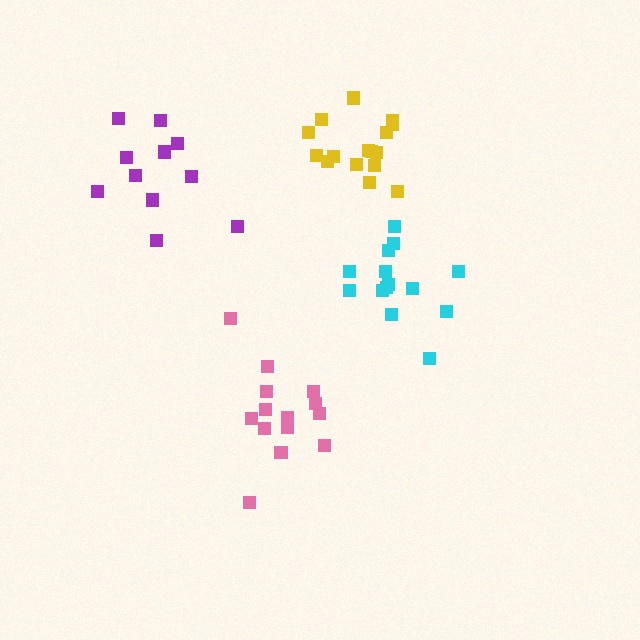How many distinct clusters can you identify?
There are 4 distinct clusters.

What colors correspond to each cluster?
The clusters are colored: purple, cyan, yellow, pink.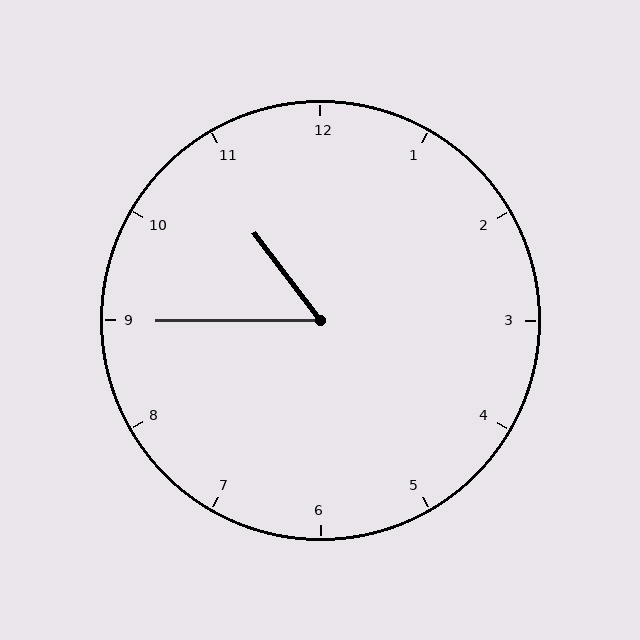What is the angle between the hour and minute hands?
Approximately 52 degrees.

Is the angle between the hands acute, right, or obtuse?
It is acute.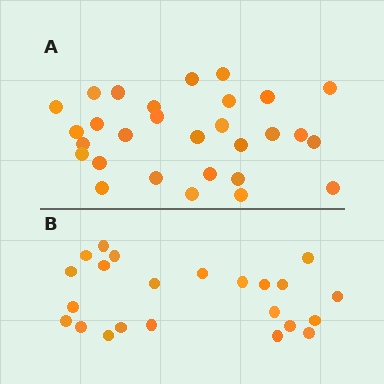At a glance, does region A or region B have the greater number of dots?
Region A (the top region) has more dots.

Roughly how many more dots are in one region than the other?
Region A has about 6 more dots than region B.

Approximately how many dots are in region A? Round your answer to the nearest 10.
About 30 dots. (The exact count is 29, which rounds to 30.)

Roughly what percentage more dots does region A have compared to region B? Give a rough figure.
About 25% more.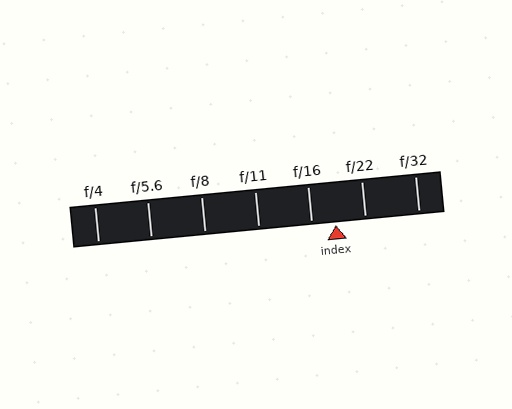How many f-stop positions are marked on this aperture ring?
There are 7 f-stop positions marked.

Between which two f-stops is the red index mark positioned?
The index mark is between f/16 and f/22.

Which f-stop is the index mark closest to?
The index mark is closest to f/16.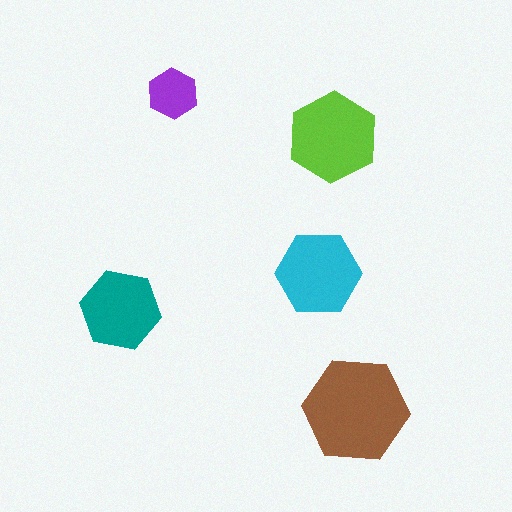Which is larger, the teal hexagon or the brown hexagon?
The brown one.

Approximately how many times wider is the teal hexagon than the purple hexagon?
About 1.5 times wider.